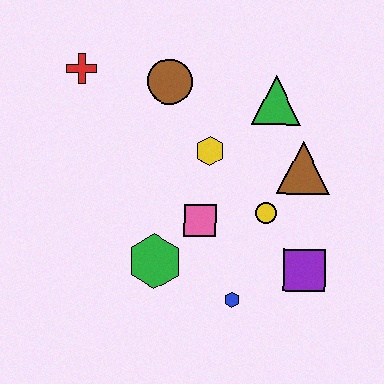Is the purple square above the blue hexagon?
Yes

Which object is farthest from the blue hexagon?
The red cross is farthest from the blue hexagon.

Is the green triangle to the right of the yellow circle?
Yes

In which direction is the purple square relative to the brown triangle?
The purple square is below the brown triangle.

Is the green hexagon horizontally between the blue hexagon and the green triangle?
No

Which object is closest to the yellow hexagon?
The pink square is closest to the yellow hexagon.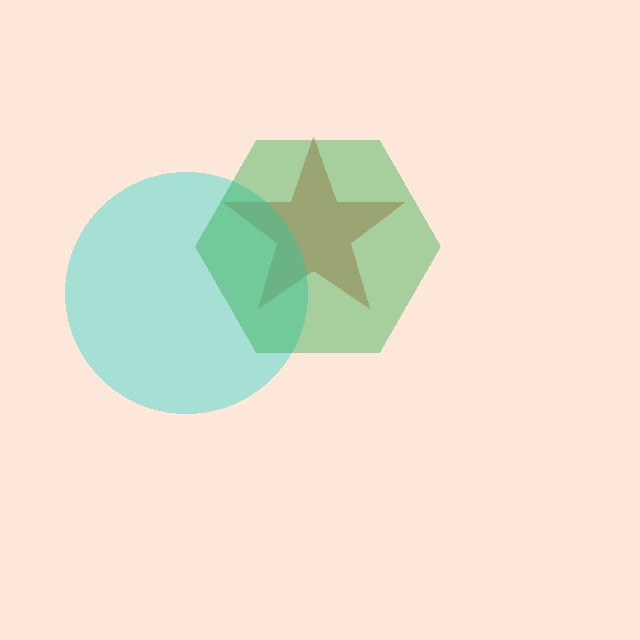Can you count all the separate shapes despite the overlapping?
Yes, there are 3 separate shapes.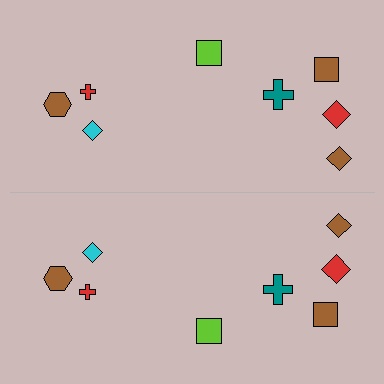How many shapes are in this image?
There are 16 shapes in this image.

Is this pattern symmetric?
Yes, this pattern has bilateral (reflection) symmetry.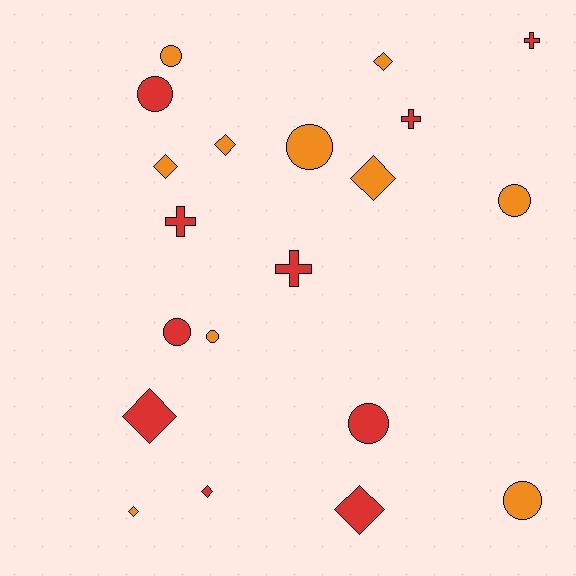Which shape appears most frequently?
Circle, with 8 objects.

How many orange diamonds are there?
There are 5 orange diamonds.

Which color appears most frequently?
Orange, with 10 objects.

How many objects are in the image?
There are 20 objects.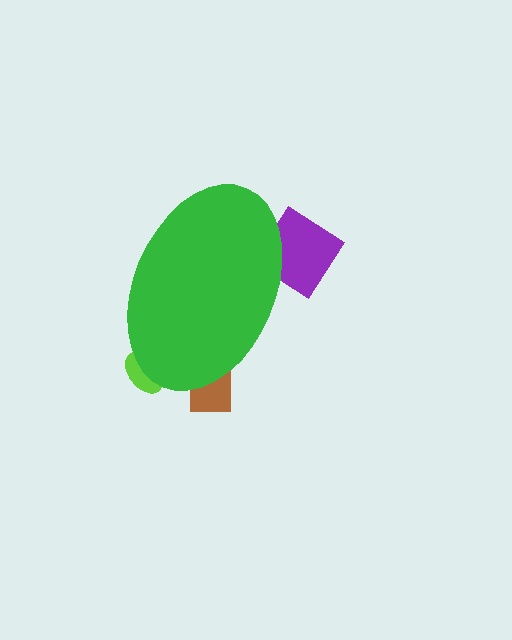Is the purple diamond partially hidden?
Yes, the purple diamond is partially hidden behind the green ellipse.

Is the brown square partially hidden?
Yes, the brown square is partially hidden behind the green ellipse.